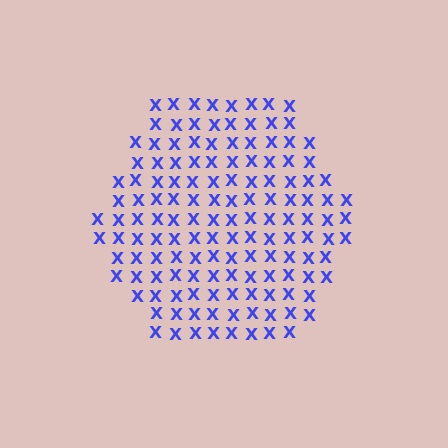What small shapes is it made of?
It is made of small letter X's.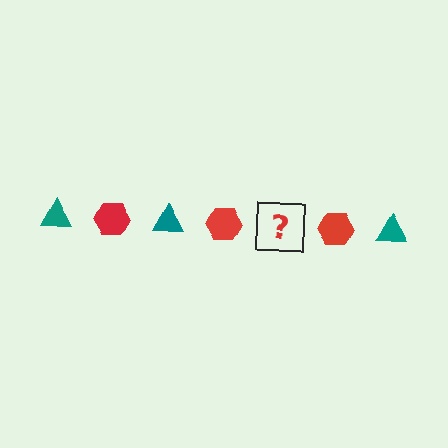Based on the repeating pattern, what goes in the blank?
The blank should be a teal triangle.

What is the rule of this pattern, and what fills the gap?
The rule is that the pattern alternates between teal triangle and red hexagon. The gap should be filled with a teal triangle.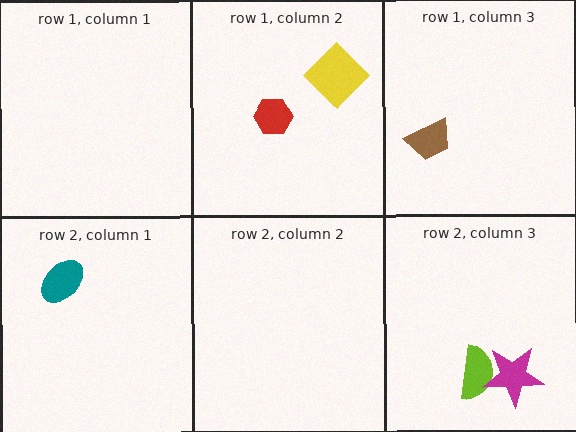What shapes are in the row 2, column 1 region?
The teal ellipse.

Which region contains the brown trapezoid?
The row 1, column 3 region.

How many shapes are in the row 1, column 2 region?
2.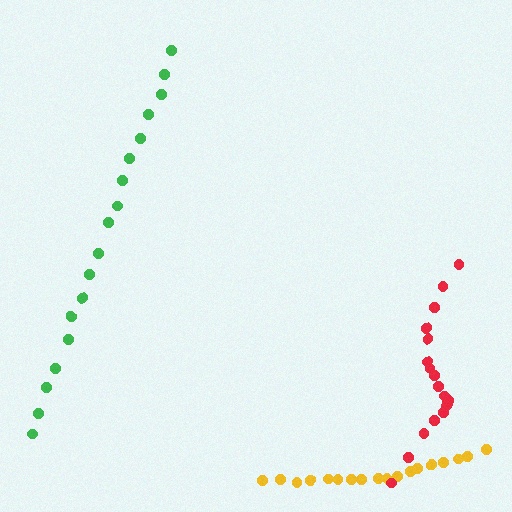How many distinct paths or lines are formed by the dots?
There are 3 distinct paths.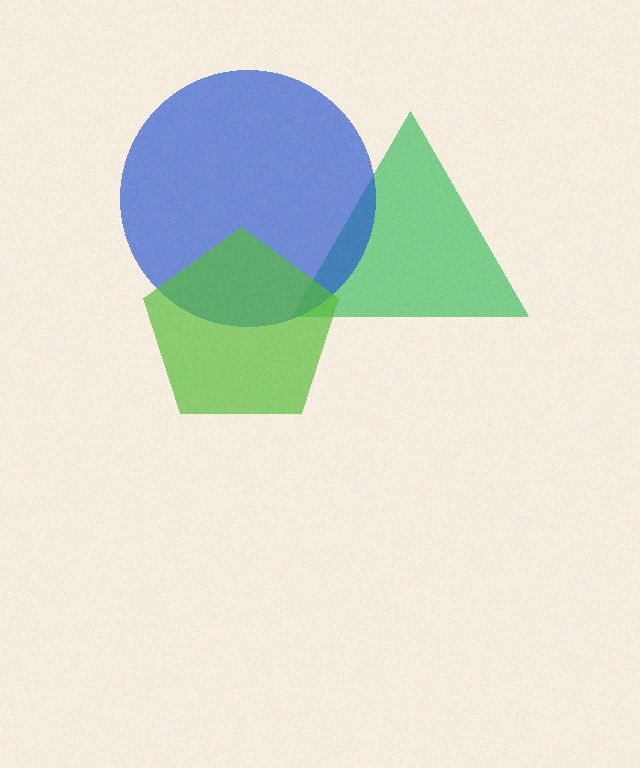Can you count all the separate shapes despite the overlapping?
Yes, there are 3 separate shapes.